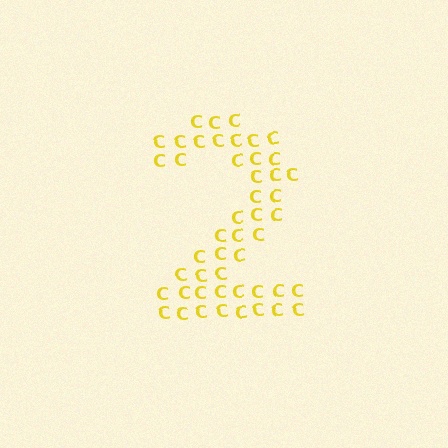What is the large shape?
The large shape is the digit 2.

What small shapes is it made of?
It is made of small letter C's.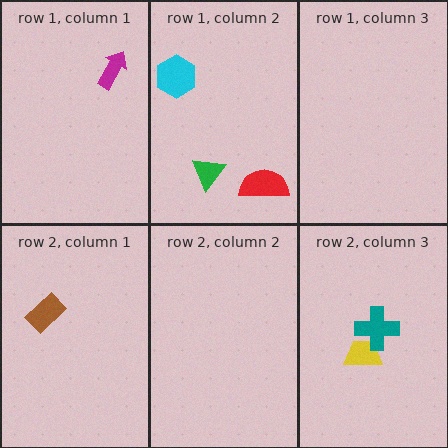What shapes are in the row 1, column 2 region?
The green triangle, the red semicircle, the cyan hexagon.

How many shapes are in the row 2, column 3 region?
2.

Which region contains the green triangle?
The row 1, column 2 region.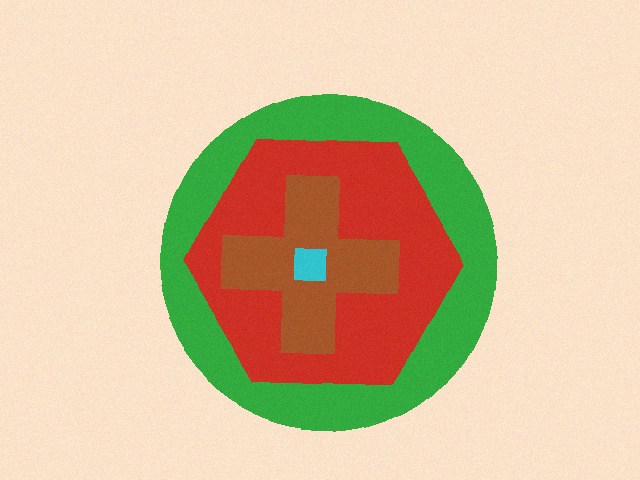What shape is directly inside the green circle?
The red hexagon.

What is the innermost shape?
The cyan square.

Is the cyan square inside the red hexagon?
Yes.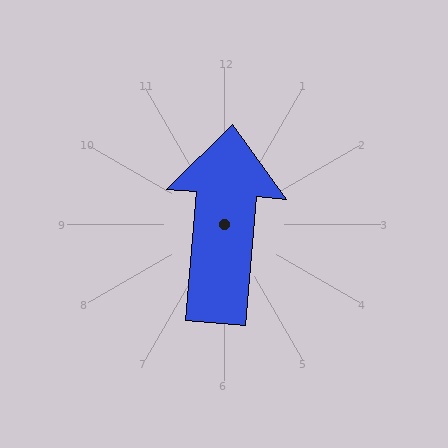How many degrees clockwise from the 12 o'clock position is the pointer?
Approximately 5 degrees.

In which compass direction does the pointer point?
North.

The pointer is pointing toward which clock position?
Roughly 12 o'clock.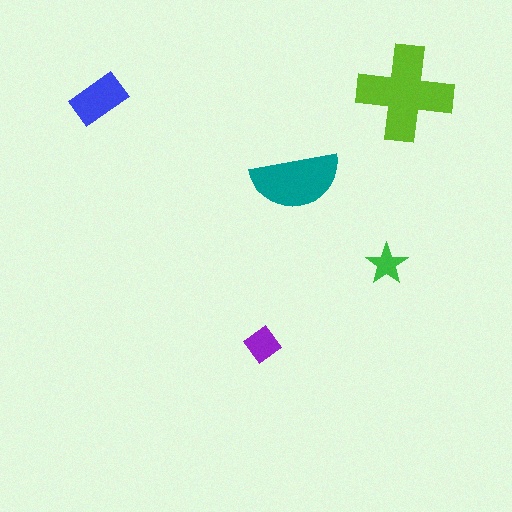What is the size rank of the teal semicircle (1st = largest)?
2nd.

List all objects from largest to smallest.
The lime cross, the teal semicircle, the blue rectangle, the purple diamond, the green star.